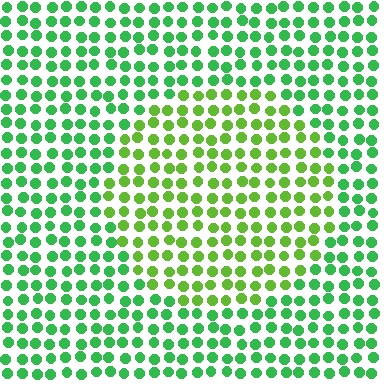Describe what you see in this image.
The image is filled with small green elements in a uniform arrangement. A circle-shaped region is visible where the elements are tinted to a slightly different hue, forming a subtle color boundary.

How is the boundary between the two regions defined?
The boundary is defined purely by a slight shift in hue (about 34 degrees). Spacing, size, and orientation are identical on both sides.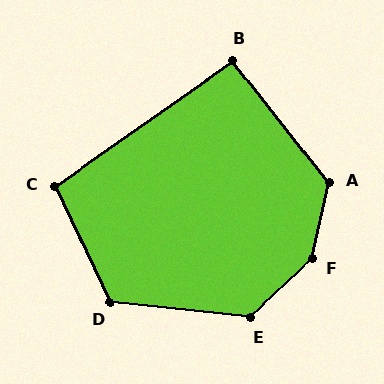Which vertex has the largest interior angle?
F, at approximately 145 degrees.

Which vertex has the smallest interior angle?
B, at approximately 93 degrees.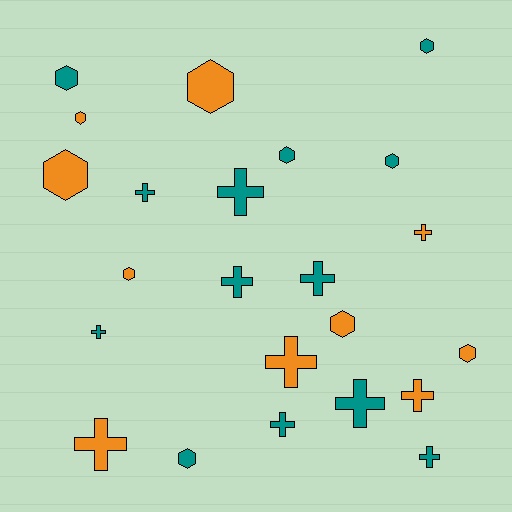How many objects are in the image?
There are 23 objects.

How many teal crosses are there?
There are 8 teal crosses.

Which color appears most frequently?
Teal, with 13 objects.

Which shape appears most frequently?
Cross, with 12 objects.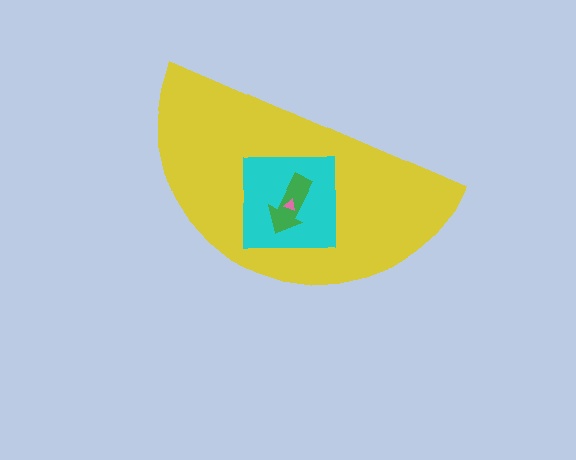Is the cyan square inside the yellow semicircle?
Yes.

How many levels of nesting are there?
4.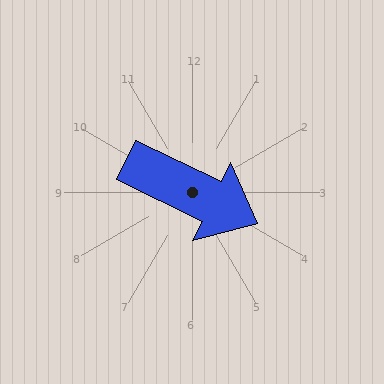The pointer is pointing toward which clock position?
Roughly 4 o'clock.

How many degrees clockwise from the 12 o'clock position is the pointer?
Approximately 116 degrees.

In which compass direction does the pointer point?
Southeast.